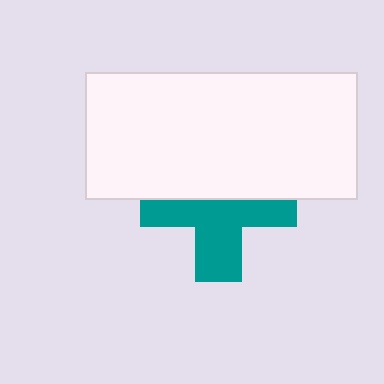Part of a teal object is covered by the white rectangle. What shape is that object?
It is a cross.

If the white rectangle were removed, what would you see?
You would see the complete teal cross.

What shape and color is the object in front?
The object in front is a white rectangle.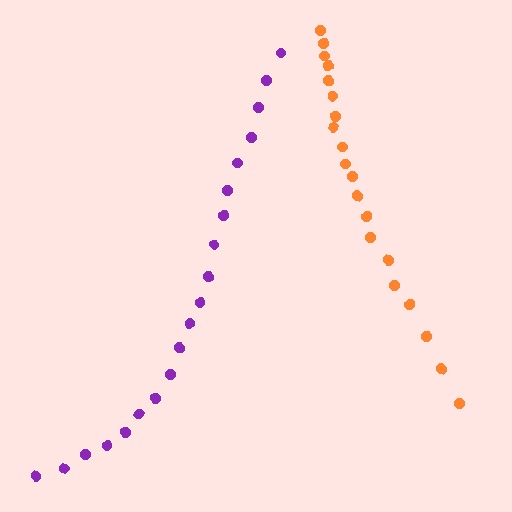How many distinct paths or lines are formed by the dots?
There are 2 distinct paths.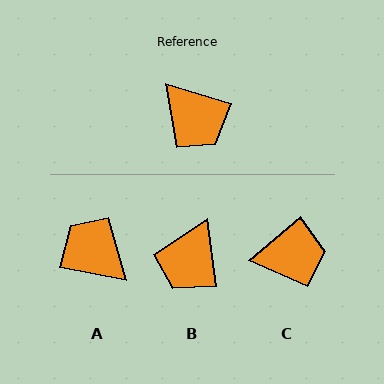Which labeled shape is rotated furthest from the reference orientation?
A, about 174 degrees away.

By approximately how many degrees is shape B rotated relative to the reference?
Approximately 65 degrees clockwise.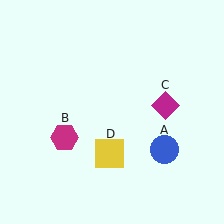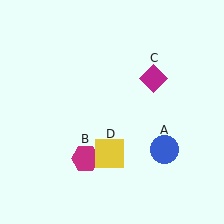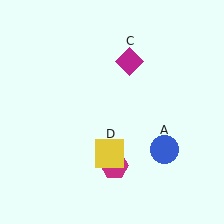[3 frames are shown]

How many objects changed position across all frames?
2 objects changed position: magenta hexagon (object B), magenta diamond (object C).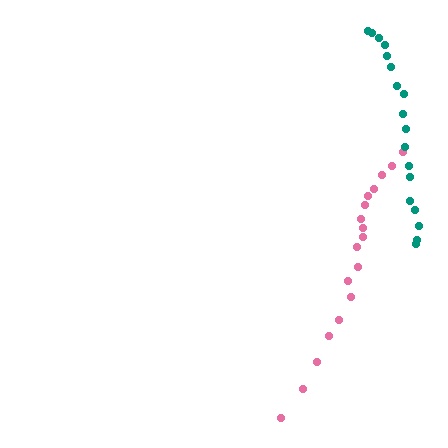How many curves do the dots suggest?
There are 2 distinct paths.